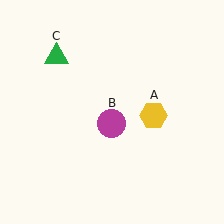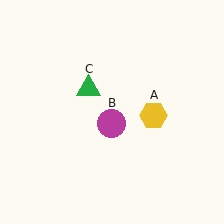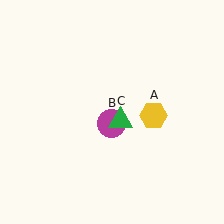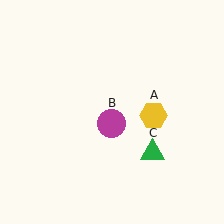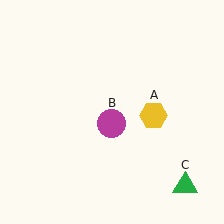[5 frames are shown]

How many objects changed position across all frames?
1 object changed position: green triangle (object C).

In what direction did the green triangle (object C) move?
The green triangle (object C) moved down and to the right.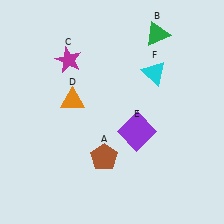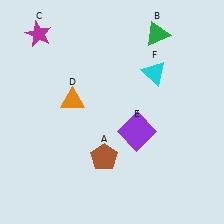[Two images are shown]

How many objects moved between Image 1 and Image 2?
1 object moved between the two images.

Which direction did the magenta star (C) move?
The magenta star (C) moved left.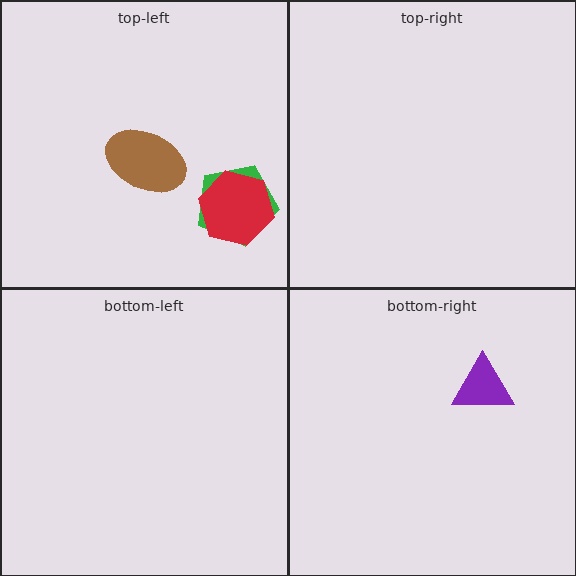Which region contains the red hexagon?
The top-left region.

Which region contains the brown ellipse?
The top-left region.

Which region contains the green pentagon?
The top-left region.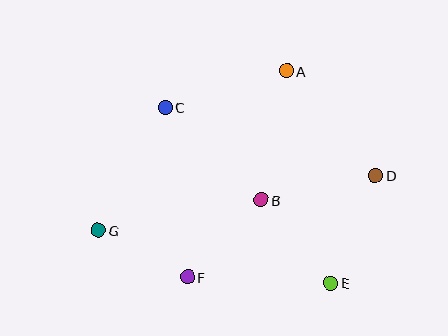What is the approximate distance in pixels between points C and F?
The distance between C and F is approximately 171 pixels.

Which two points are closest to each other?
Points F and G are closest to each other.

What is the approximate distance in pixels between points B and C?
The distance between B and C is approximately 133 pixels.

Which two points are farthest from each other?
Points D and G are farthest from each other.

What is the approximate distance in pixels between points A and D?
The distance between A and D is approximately 137 pixels.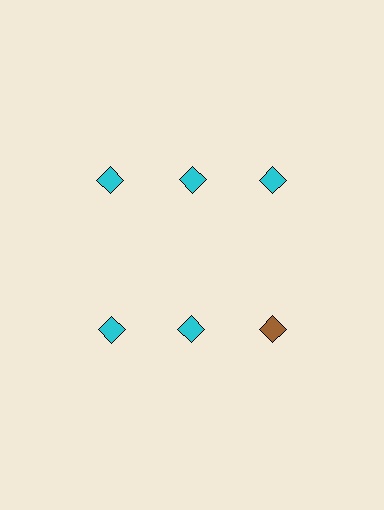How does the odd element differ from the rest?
It has a different color: brown instead of cyan.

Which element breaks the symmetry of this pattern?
The brown diamond in the second row, center column breaks the symmetry. All other shapes are cyan diamonds.